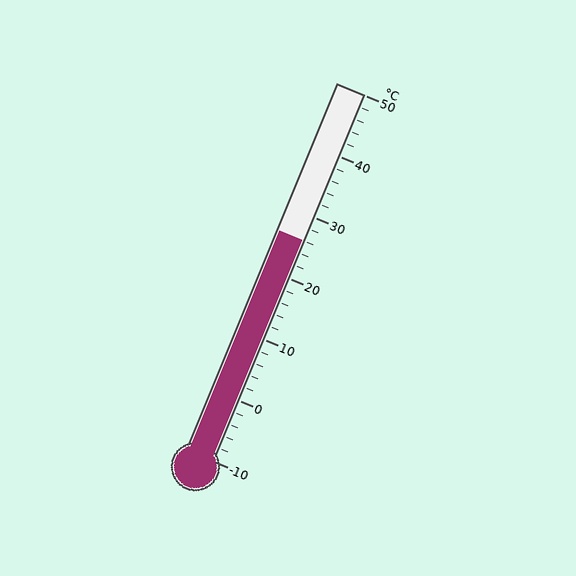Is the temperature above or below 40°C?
The temperature is below 40°C.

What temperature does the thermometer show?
The thermometer shows approximately 26°C.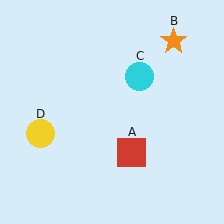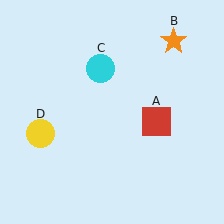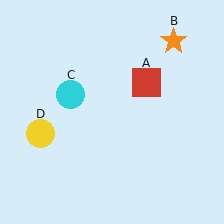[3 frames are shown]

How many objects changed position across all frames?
2 objects changed position: red square (object A), cyan circle (object C).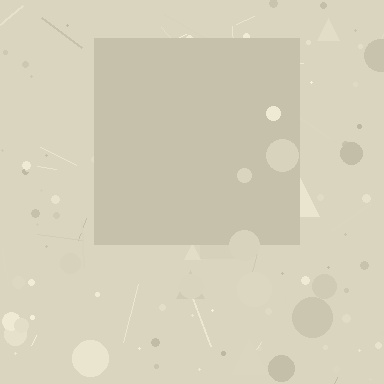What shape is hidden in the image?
A square is hidden in the image.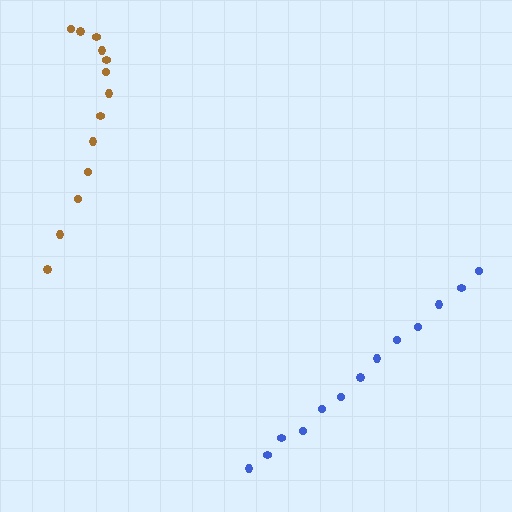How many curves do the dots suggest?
There are 2 distinct paths.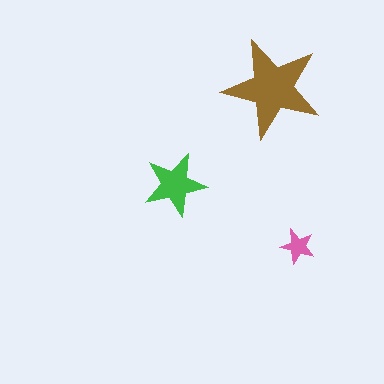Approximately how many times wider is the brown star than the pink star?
About 3 times wider.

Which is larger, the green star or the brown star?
The brown one.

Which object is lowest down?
The pink star is bottommost.